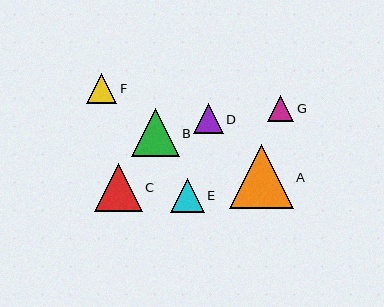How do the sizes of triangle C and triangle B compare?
Triangle C and triangle B are approximately the same size.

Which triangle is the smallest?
Triangle G is the smallest with a size of approximately 26 pixels.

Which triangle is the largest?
Triangle A is the largest with a size of approximately 64 pixels.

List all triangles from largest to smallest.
From largest to smallest: A, C, B, E, F, D, G.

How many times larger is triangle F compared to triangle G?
Triangle F is approximately 1.2 times the size of triangle G.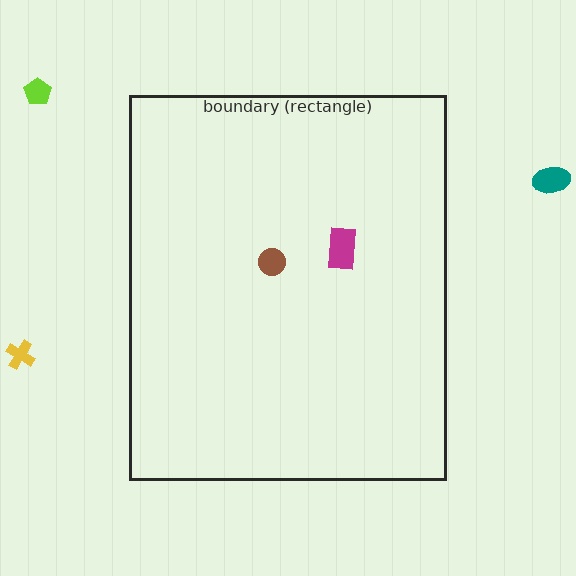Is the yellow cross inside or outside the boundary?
Outside.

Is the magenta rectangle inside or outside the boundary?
Inside.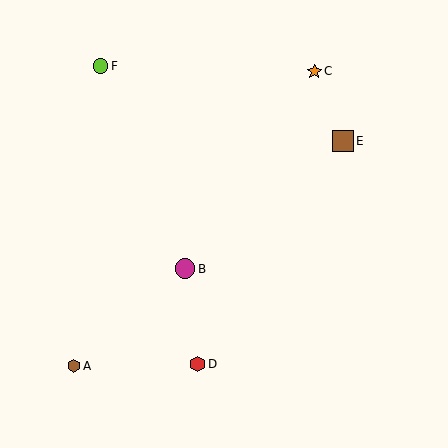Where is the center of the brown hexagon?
The center of the brown hexagon is at (74, 366).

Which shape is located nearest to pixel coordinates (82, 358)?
The brown hexagon (labeled A) at (74, 366) is nearest to that location.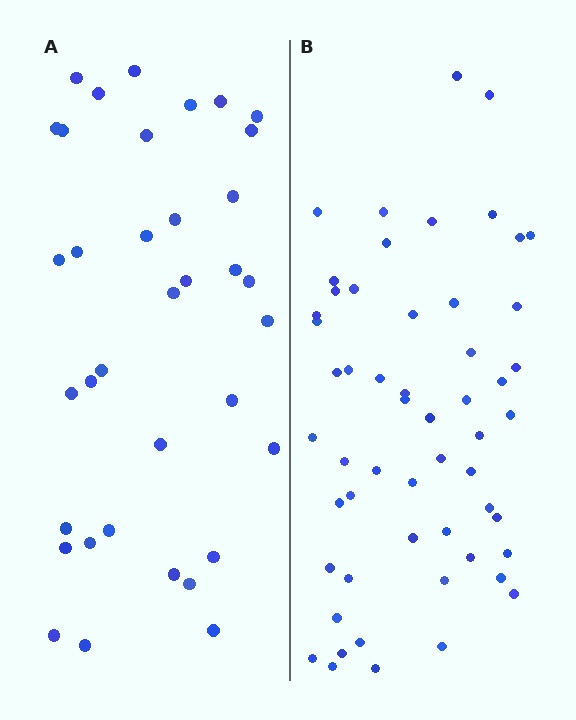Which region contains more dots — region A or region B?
Region B (the right region) has more dots.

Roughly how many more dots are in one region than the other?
Region B has approximately 20 more dots than region A.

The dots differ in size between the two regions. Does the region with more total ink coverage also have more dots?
No. Region A has more total ink coverage because its dots are larger, but region B actually contains more individual dots. Total area can be misleading — the number of items is what matters here.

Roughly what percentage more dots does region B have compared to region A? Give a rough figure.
About 55% more.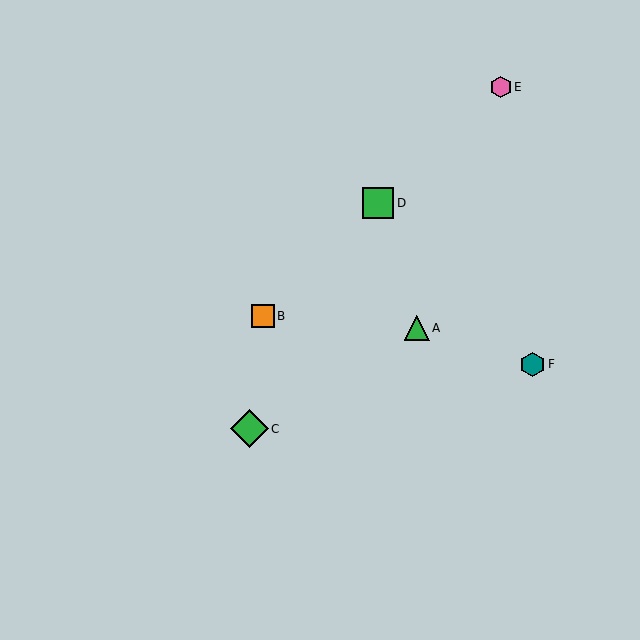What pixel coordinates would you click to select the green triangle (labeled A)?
Click at (417, 328) to select the green triangle A.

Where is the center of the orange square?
The center of the orange square is at (263, 316).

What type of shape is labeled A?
Shape A is a green triangle.